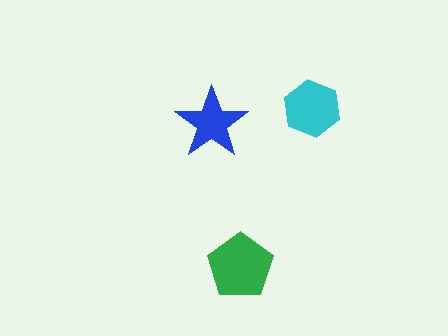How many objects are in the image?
There are 3 objects in the image.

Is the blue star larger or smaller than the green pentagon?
Smaller.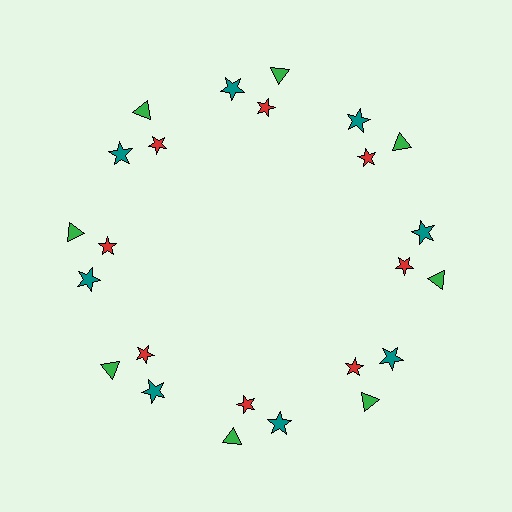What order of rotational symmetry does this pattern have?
This pattern has 8-fold rotational symmetry.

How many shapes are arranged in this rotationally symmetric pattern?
There are 24 shapes, arranged in 8 groups of 3.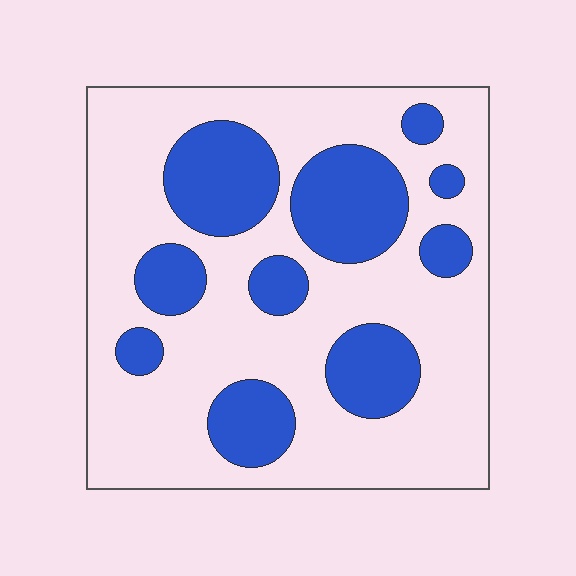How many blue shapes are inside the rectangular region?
10.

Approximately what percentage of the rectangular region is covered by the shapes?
Approximately 30%.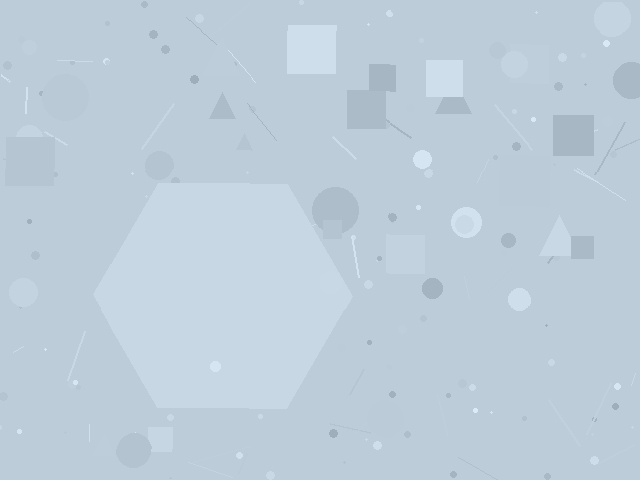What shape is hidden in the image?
A hexagon is hidden in the image.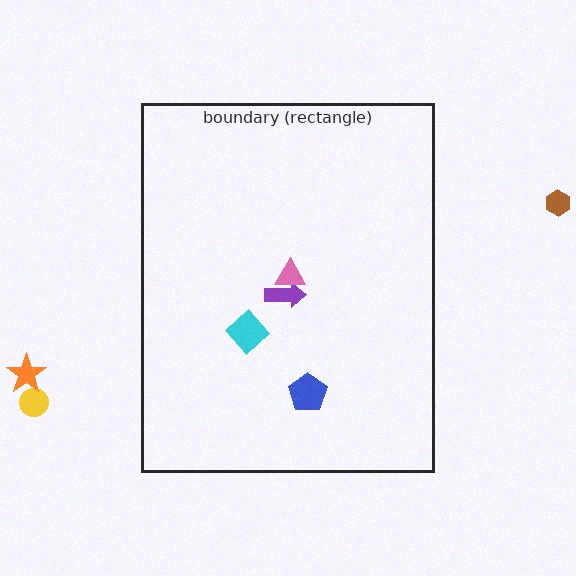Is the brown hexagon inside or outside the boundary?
Outside.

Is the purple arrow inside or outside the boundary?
Inside.